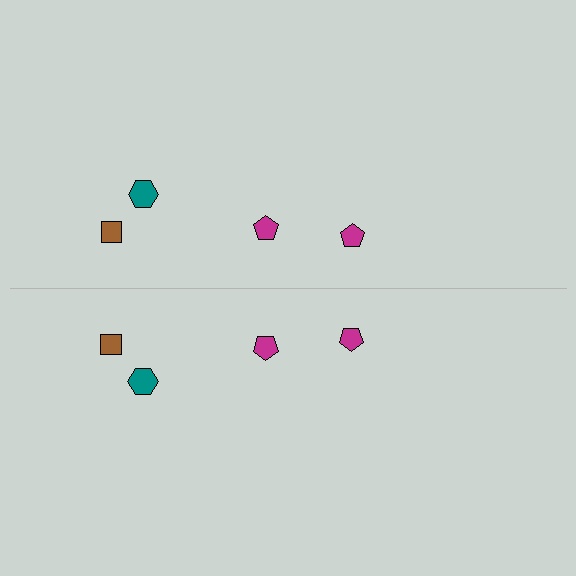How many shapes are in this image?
There are 8 shapes in this image.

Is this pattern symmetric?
Yes, this pattern has bilateral (reflection) symmetry.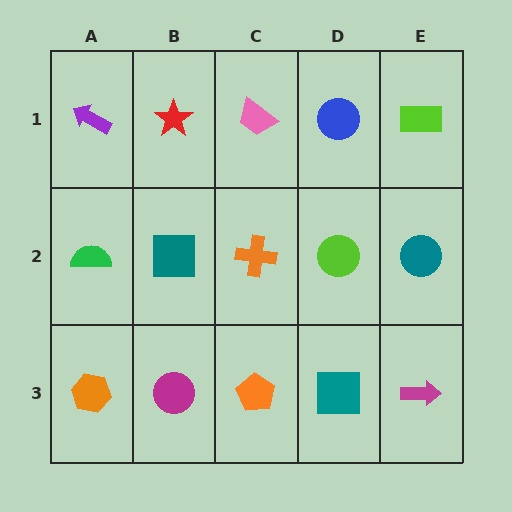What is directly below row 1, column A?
A green semicircle.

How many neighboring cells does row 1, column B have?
3.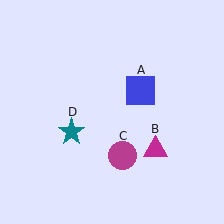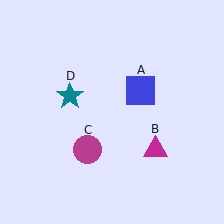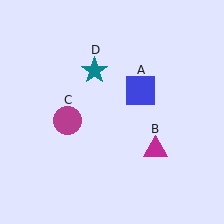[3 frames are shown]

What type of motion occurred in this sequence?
The magenta circle (object C), teal star (object D) rotated clockwise around the center of the scene.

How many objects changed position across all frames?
2 objects changed position: magenta circle (object C), teal star (object D).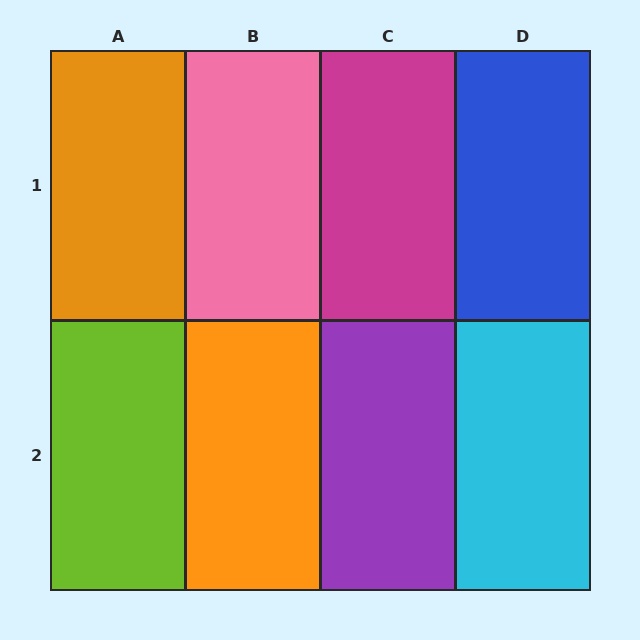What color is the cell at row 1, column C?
Magenta.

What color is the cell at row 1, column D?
Blue.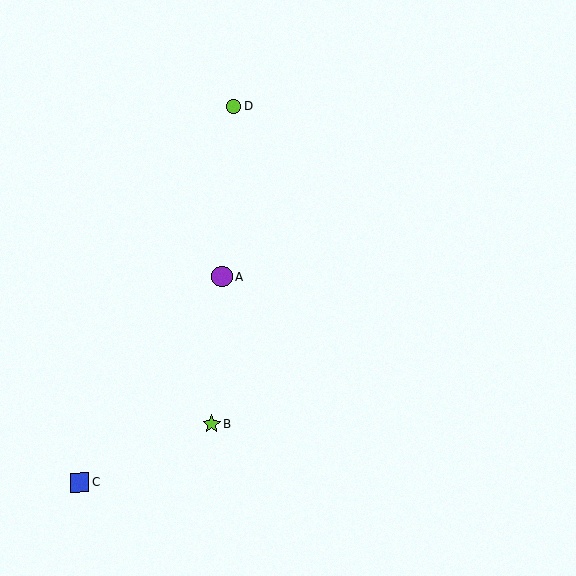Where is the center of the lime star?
The center of the lime star is at (212, 424).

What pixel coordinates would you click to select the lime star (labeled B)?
Click at (212, 424) to select the lime star B.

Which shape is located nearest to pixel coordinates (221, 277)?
The purple circle (labeled A) at (222, 277) is nearest to that location.